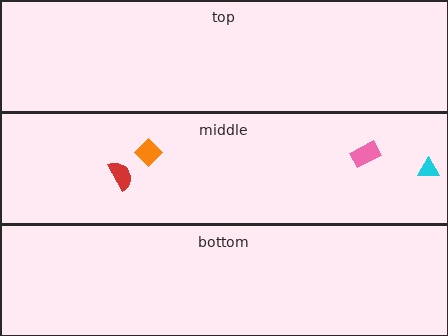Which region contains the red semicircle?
The middle region.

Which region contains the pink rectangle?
The middle region.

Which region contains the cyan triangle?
The middle region.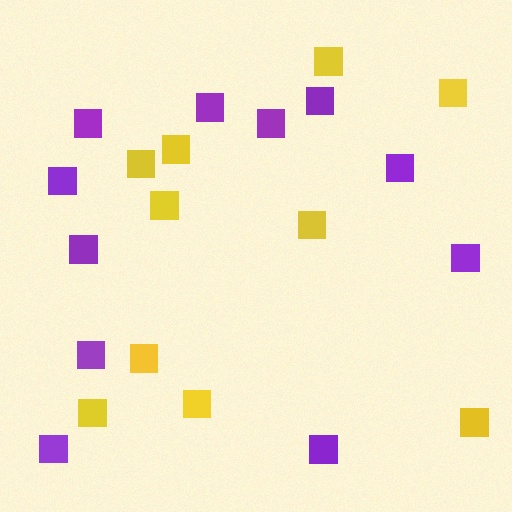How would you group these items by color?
There are 2 groups: one group of yellow squares (10) and one group of purple squares (11).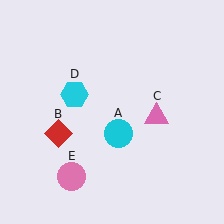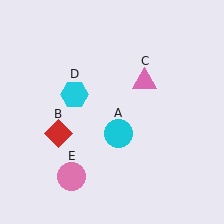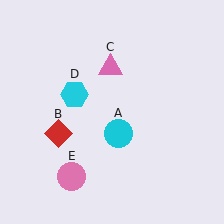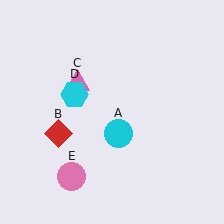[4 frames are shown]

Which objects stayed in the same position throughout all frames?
Cyan circle (object A) and red diamond (object B) and cyan hexagon (object D) and pink circle (object E) remained stationary.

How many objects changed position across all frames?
1 object changed position: pink triangle (object C).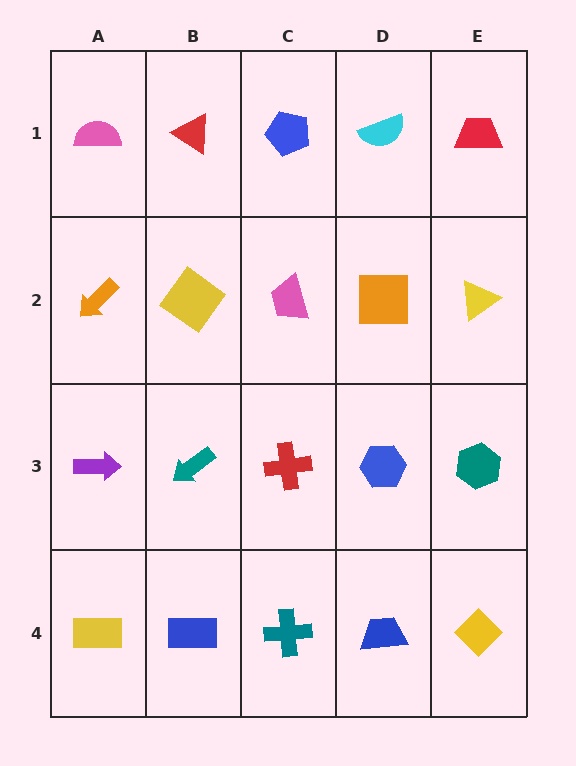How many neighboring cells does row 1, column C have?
3.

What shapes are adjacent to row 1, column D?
An orange square (row 2, column D), a blue pentagon (row 1, column C), a red trapezoid (row 1, column E).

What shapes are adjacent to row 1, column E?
A yellow triangle (row 2, column E), a cyan semicircle (row 1, column D).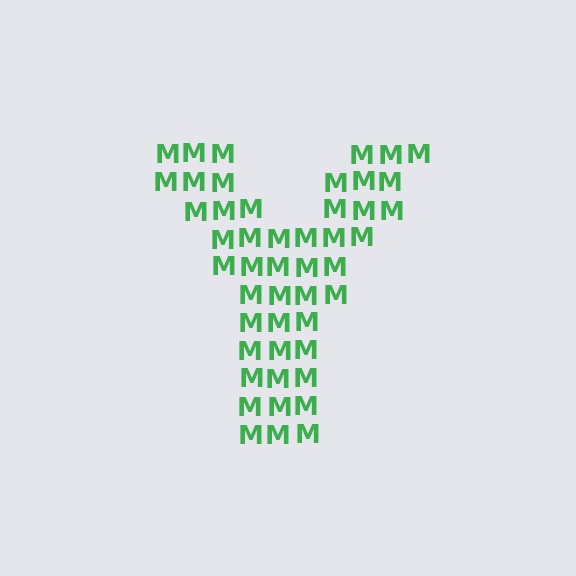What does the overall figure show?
The overall figure shows the letter Y.